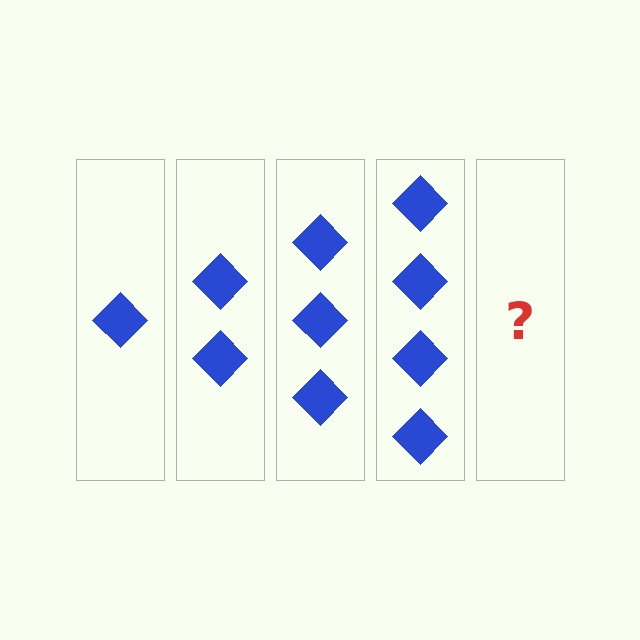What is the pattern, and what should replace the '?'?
The pattern is that each step adds one more diamond. The '?' should be 5 diamonds.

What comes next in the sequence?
The next element should be 5 diamonds.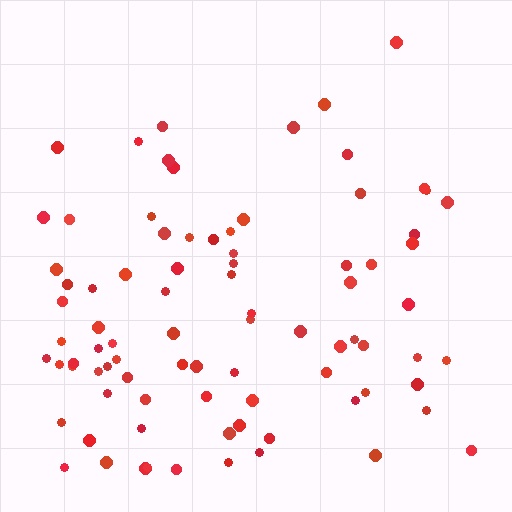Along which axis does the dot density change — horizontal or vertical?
Vertical.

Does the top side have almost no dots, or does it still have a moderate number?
Still a moderate number, just noticeably fewer than the bottom.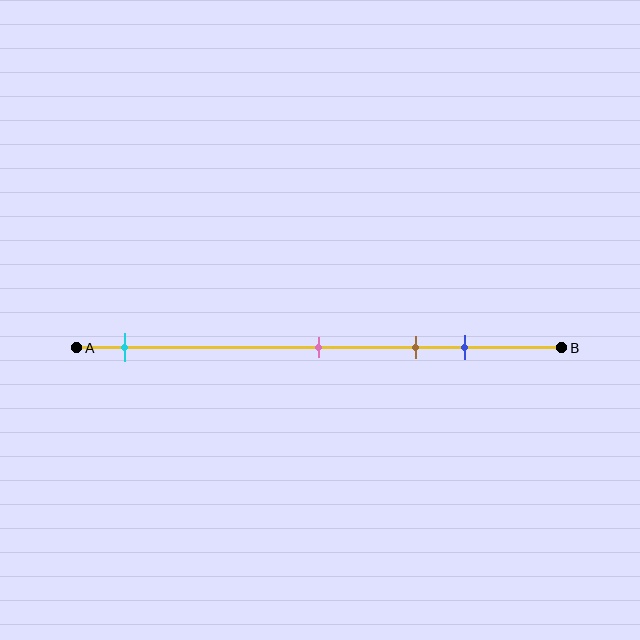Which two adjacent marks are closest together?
The brown and blue marks are the closest adjacent pair.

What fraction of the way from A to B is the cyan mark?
The cyan mark is approximately 10% (0.1) of the way from A to B.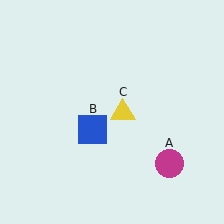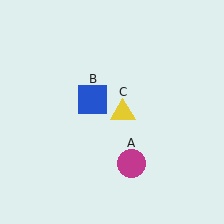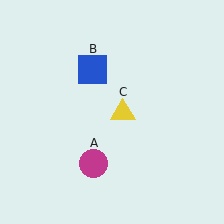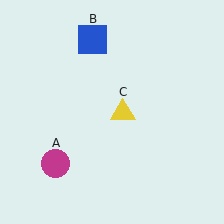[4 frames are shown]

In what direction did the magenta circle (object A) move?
The magenta circle (object A) moved left.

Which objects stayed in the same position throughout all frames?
Yellow triangle (object C) remained stationary.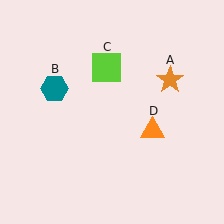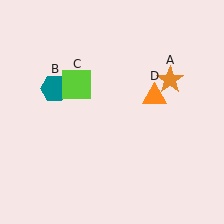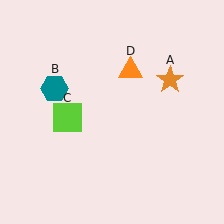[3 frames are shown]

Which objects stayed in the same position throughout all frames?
Orange star (object A) and teal hexagon (object B) remained stationary.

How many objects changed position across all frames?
2 objects changed position: lime square (object C), orange triangle (object D).